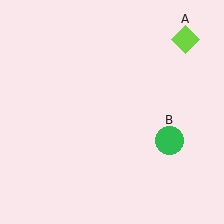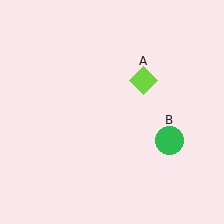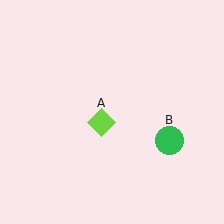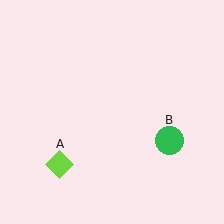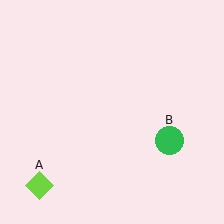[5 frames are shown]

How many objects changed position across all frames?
1 object changed position: lime diamond (object A).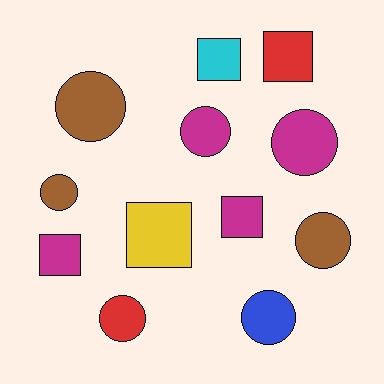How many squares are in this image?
There are 5 squares.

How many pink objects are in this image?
There are no pink objects.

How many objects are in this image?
There are 12 objects.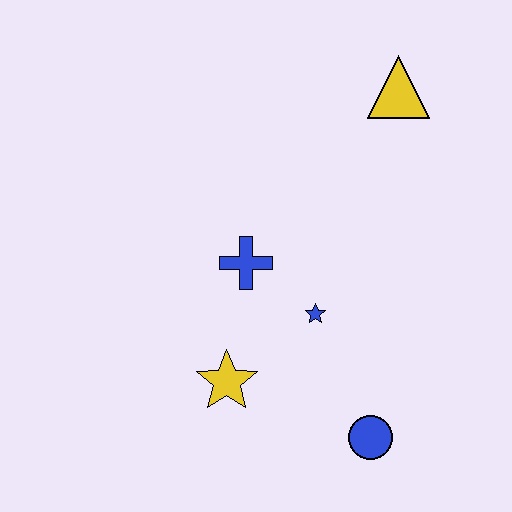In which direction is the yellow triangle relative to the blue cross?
The yellow triangle is above the blue cross.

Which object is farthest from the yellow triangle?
The blue circle is farthest from the yellow triangle.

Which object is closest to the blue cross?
The blue star is closest to the blue cross.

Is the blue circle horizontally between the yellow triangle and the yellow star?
Yes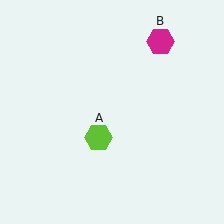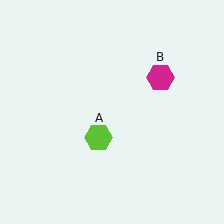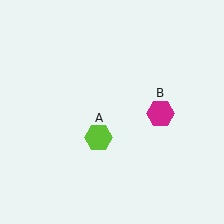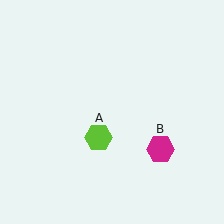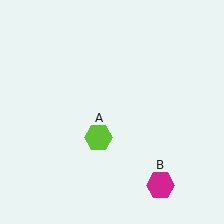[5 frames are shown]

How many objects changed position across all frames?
1 object changed position: magenta hexagon (object B).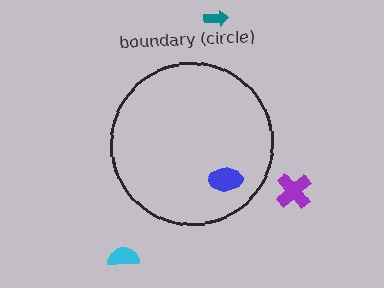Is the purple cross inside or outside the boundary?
Outside.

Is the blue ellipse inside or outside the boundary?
Inside.